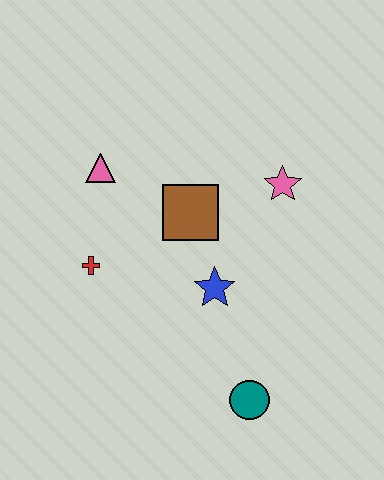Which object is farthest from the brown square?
The teal circle is farthest from the brown square.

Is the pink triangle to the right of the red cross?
Yes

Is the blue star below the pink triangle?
Yes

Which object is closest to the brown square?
The blue star is closest to the brown square.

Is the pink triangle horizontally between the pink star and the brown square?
No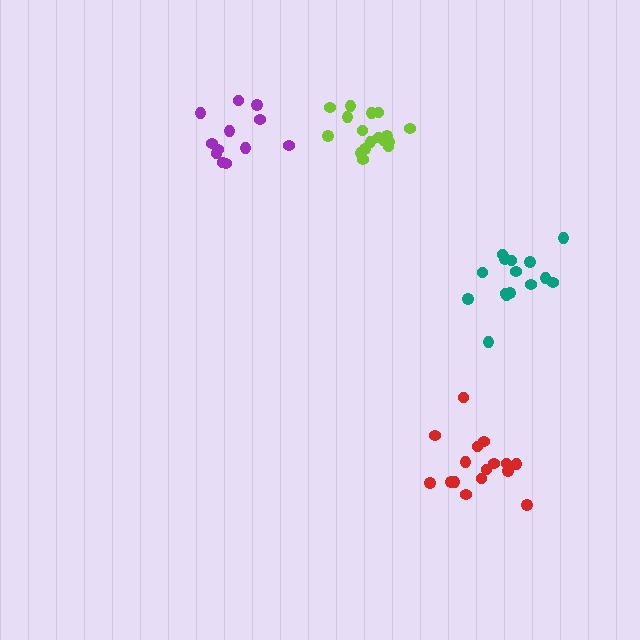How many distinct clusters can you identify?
There are 4 distinct clusters.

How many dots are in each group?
Group 1: 16 dots, Group 2: 15 dots, Group 3: 17 dots, Group 4: 12 dots (60 total).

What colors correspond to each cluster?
The clusters are colored: red, teal, lime, purple.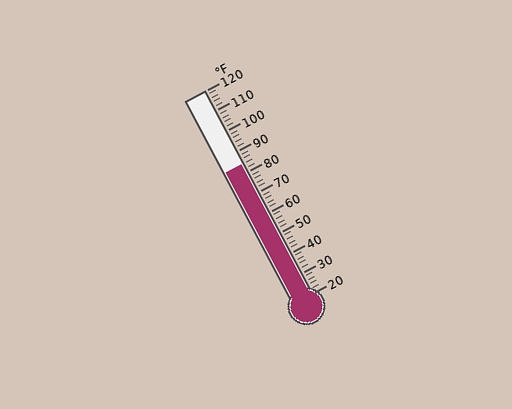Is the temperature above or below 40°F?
The temperature is above 40°F.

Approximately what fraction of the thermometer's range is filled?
The thermometer is filled to approximately 65% of its range.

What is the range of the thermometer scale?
The thermometer scale ranges from 20°F to 120°F.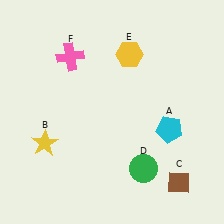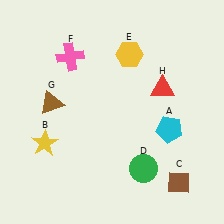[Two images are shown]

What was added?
A brown triangle (G), a red triangle (H) were added in Image 2.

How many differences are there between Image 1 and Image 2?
There are 2 differences between the two images.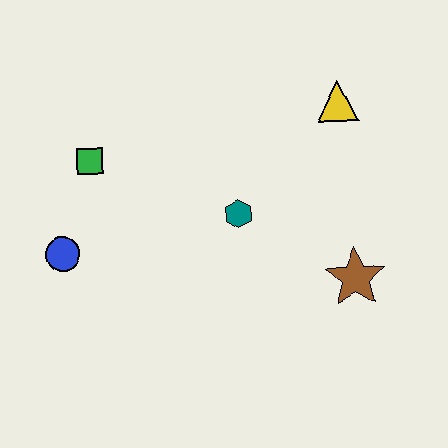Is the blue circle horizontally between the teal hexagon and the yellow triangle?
No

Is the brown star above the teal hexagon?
No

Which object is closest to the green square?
The blue circle is closest to the green square.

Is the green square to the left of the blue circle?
No